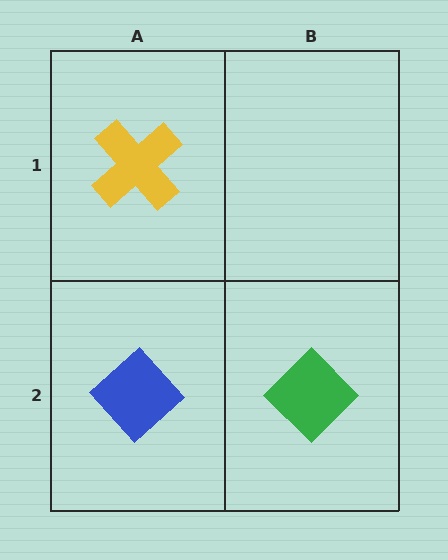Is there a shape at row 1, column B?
No, that cell is empty.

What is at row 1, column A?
A yellow cross.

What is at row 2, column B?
A green diamond.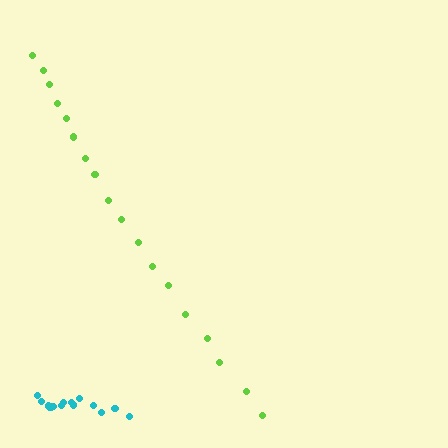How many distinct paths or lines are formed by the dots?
There are 2 distinct paths.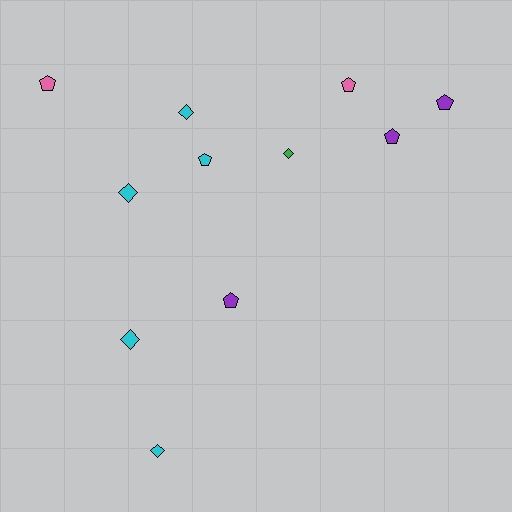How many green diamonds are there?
There is 1 green diamond.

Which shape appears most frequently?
Pentagon, with 6 objects.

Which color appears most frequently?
Cyan, with 5 objects.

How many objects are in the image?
There are 11 objects.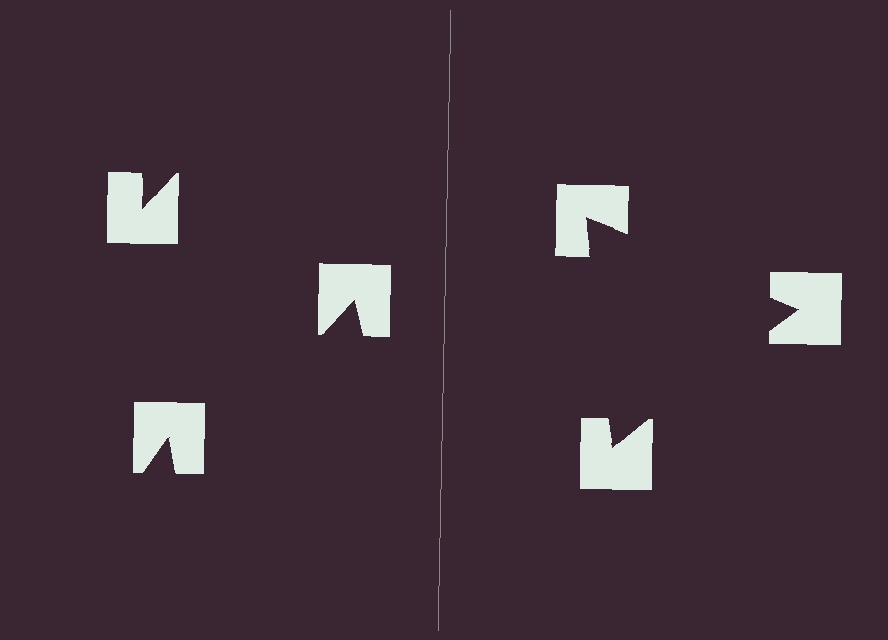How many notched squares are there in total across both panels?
6 — 3 on each side.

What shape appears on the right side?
An illusory triangle.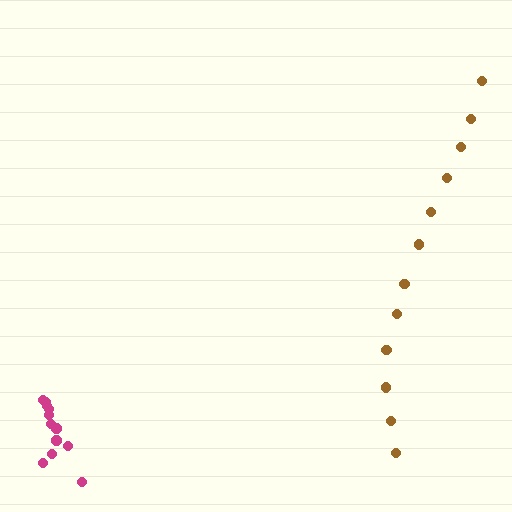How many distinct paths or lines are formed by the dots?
There are 2 distinct paths.